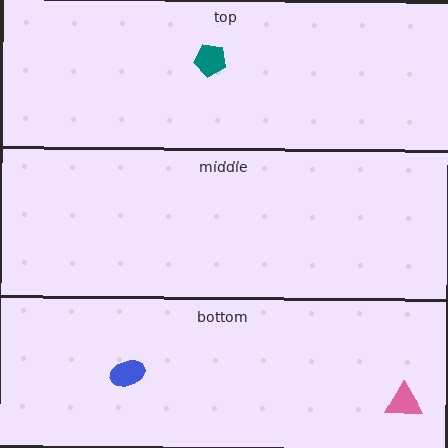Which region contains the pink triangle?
The bottom region.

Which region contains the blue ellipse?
The bottom region.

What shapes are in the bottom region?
The blue ellipse, the pink triangle.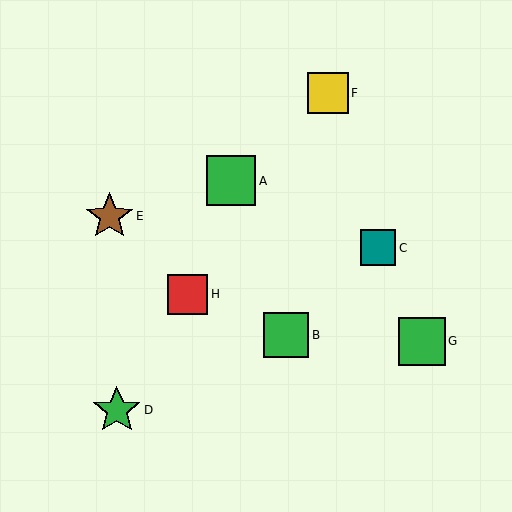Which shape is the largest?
The green square (labeled A) is the largest.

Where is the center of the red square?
The center of the red square is at (188, 294).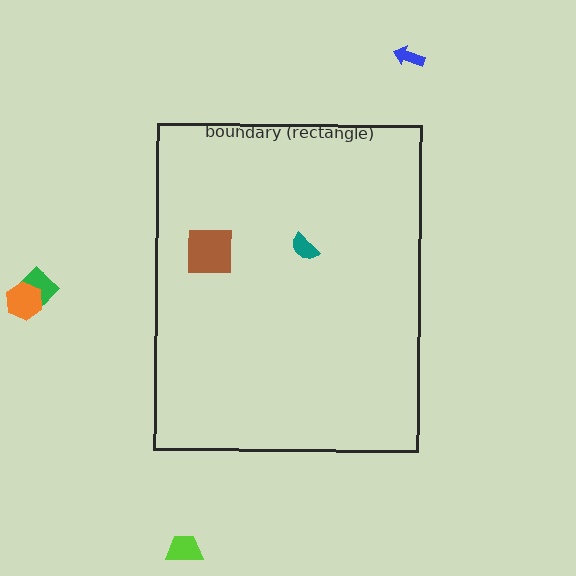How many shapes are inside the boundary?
2 inside, 4 outside.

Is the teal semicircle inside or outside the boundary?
Inside.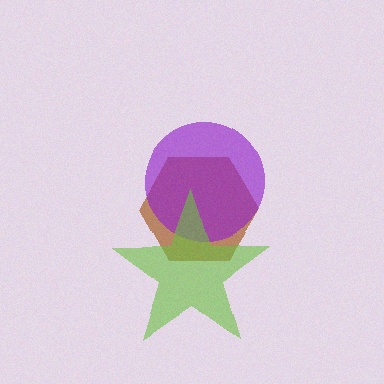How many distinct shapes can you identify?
There are 3 distinct shapes: a brown hexagon, a purple circle, a lime star.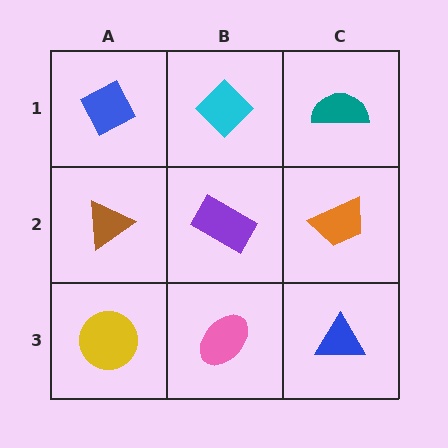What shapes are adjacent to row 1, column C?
An orange trapezoid (row 2, column C), a cyan diamond (row 1, column B).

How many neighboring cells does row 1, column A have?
2.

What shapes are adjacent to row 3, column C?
An orange trapezoid (row 2, column C), a pink ellipse (row 3, column B).